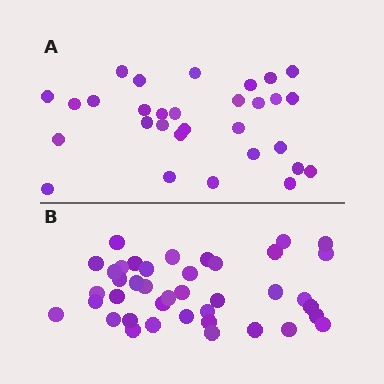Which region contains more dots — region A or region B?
Region B (the bottom region) has more dots.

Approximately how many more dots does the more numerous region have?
Region B has roughly 10 or so more dots than region A.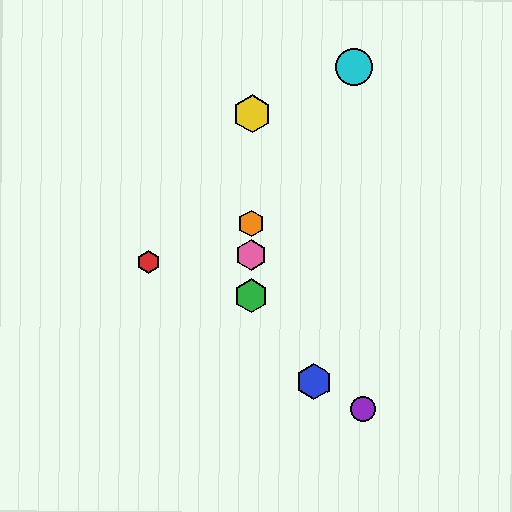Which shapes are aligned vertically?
The green hexagon, the yellow hexagon, the orange hexagon, the pink hexagon are aligned vertically.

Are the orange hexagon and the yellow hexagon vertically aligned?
Yes, both are at x≈251.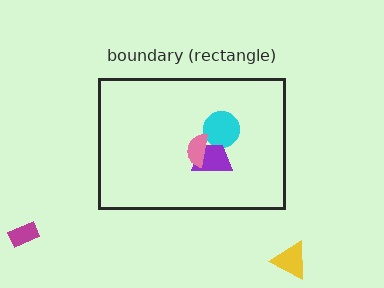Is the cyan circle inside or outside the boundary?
Inside.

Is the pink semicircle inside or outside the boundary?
Inside.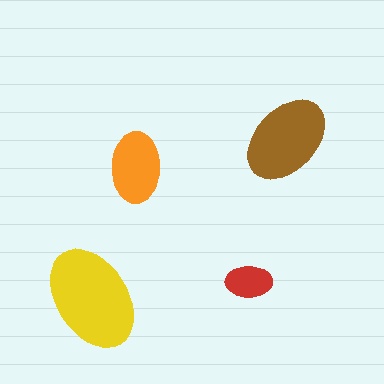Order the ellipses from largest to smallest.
the yellow one, the brown one, the orange one, the red one.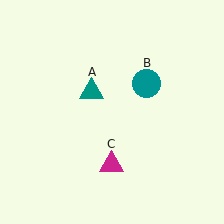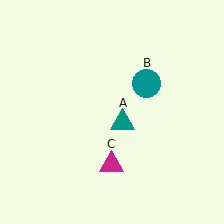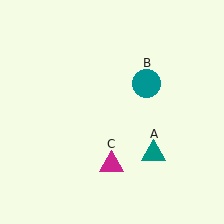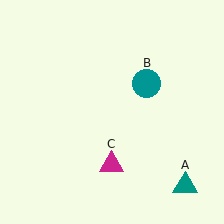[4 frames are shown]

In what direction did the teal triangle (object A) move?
The teal triangle (object A) moved down and to the right.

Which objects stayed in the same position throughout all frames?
Teal circle (object B) and magenta triangle (object C) remained stationary.